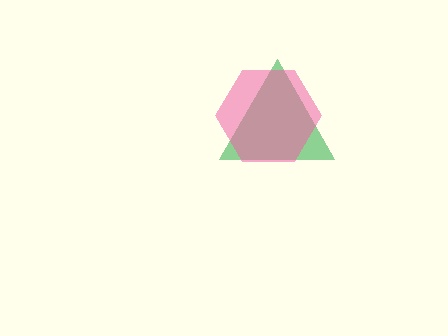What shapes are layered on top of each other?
The layered shapes are: a green triangle, a pink hexagon.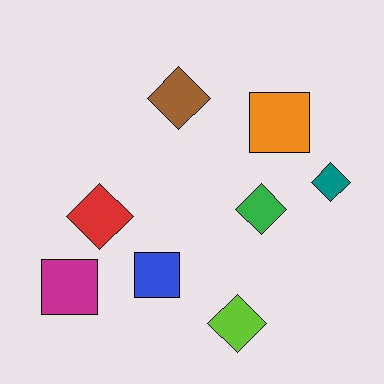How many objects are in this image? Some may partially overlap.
There are 8 objects.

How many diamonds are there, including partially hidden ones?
There are 5 diamonds.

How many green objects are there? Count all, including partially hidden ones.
There is 1 green object.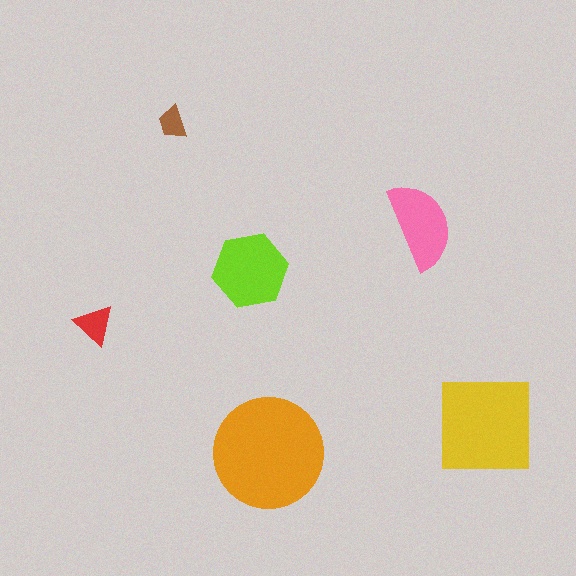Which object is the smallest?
The brown trapezoid.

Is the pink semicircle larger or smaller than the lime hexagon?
Smaller.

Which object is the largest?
The orange circle.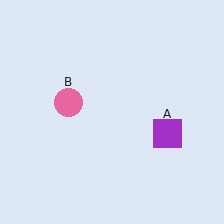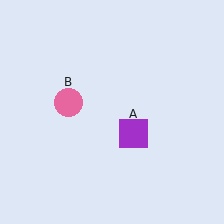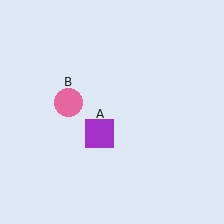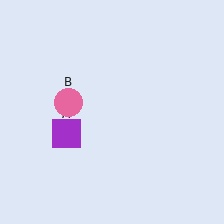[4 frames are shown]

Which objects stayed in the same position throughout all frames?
Pink circle (object B) remained stationary.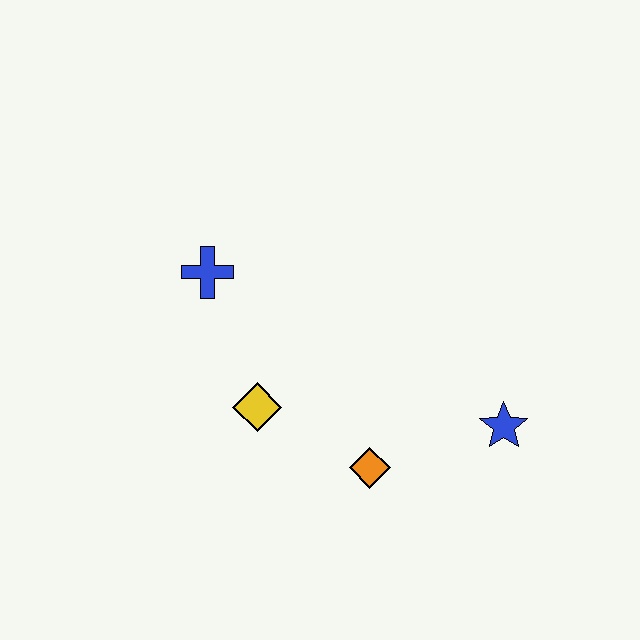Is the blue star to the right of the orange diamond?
Yes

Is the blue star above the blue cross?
No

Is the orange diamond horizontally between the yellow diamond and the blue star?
Yes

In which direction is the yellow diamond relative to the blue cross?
The yellow diamond is below the blue cross.